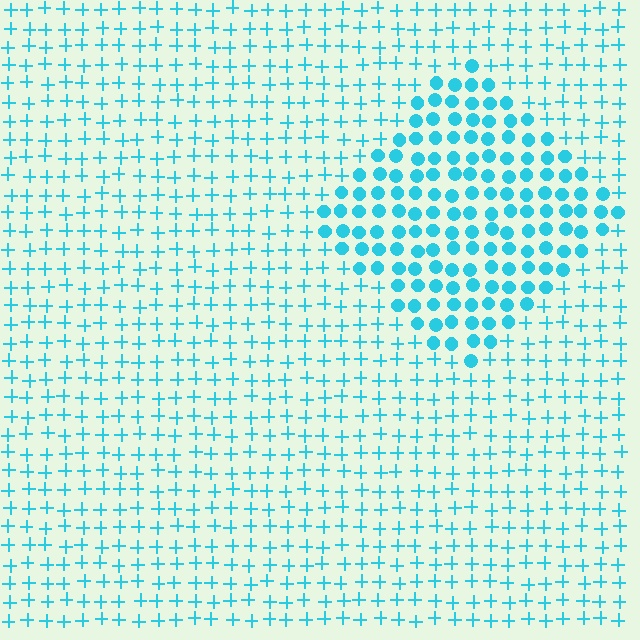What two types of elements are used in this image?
The image uses circles inside the diamond region and plus signs outside it.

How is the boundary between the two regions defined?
The boundary is defined by a change in element shape: circles inside vs. plus signs outside. All elements share the same color and spacing.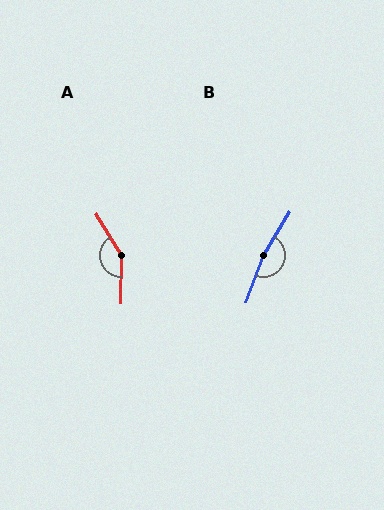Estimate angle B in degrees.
Approximately 169 degrees.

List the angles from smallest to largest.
A (148°), B (169°).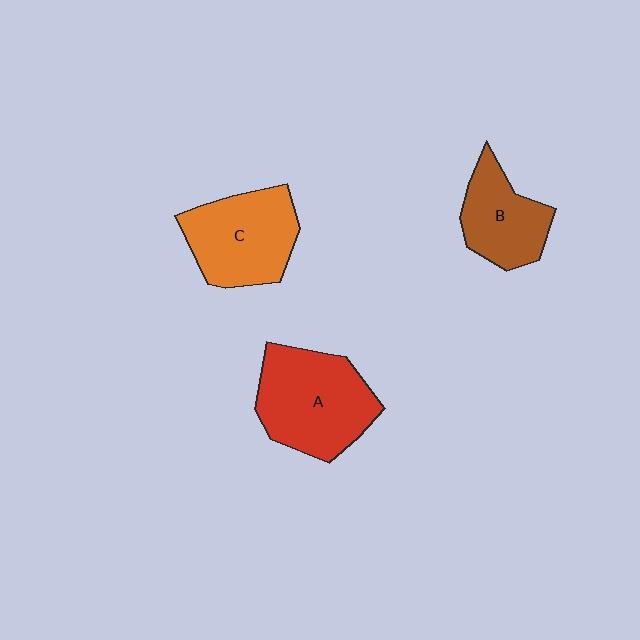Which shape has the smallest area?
Shape B (brown).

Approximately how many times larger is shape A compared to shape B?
Approximately 1.5 times.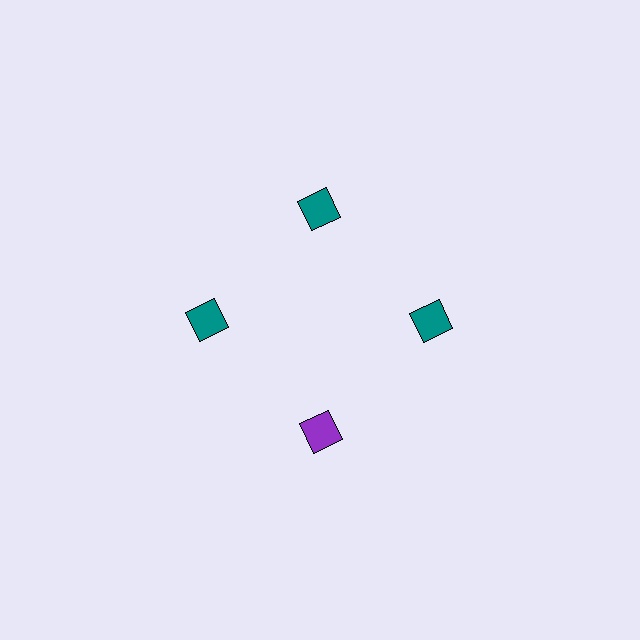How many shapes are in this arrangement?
There are 4 shapes arranged in a ring pattern.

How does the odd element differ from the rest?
It has a different color: purple instead of teal.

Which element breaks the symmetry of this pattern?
The purple diamond at roughly the 6 o'clock position breaks the symmetry. All other shapes are teal diamonds.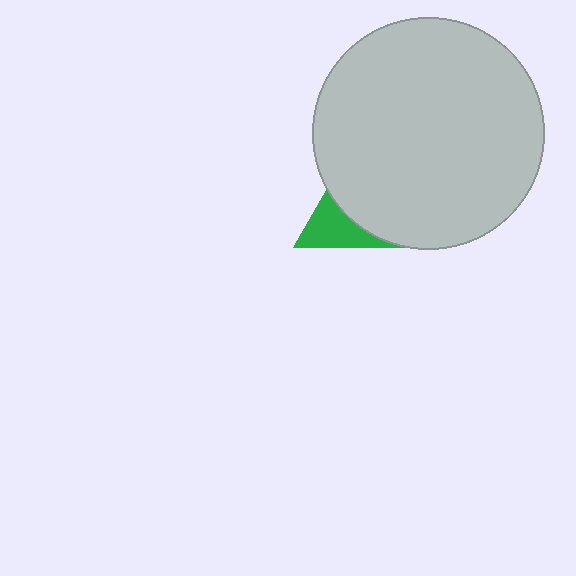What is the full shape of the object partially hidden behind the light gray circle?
The partially hidden object is a green triangle.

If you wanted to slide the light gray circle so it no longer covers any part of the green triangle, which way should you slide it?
Slide it toward the upper-right — that is the most direct way to separate the two shapes.